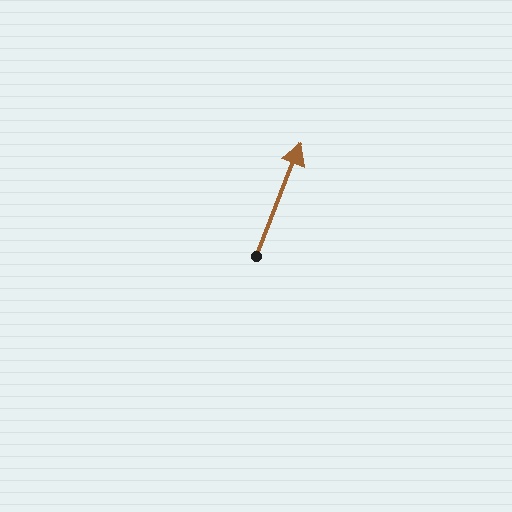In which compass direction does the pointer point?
North.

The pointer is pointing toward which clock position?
Roughly 1 o'clock.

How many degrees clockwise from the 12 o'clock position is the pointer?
Approximately 22 degrees.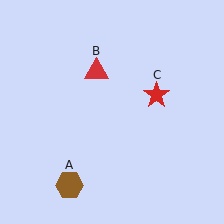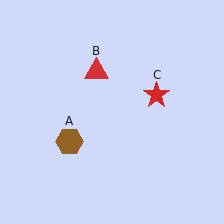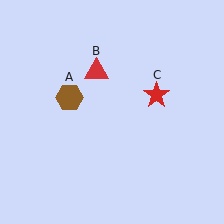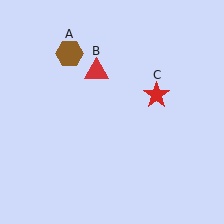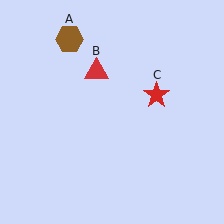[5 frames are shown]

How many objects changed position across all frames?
1 object changed position: brown hexagon (object A).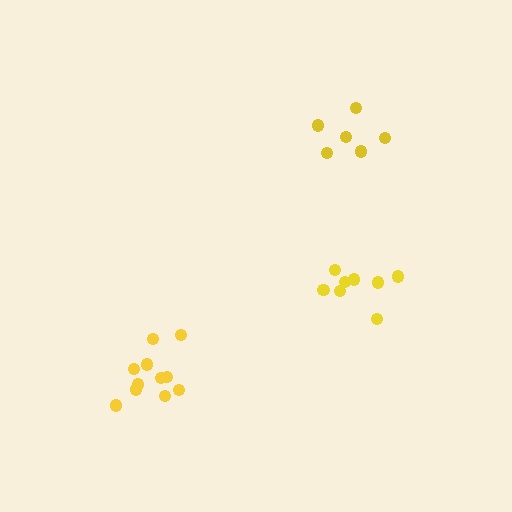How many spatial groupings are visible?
There are 3 spatial groupings.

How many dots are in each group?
Group 1: 8 dots, Group 2: 11 dots, Group 3: 6 dots (25 total).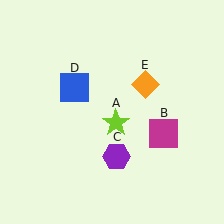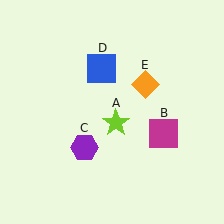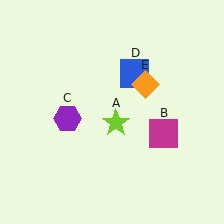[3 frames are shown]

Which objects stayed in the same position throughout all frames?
Lime star (object A) and magenta square (object B) and orange diamond (object E) remained stationary.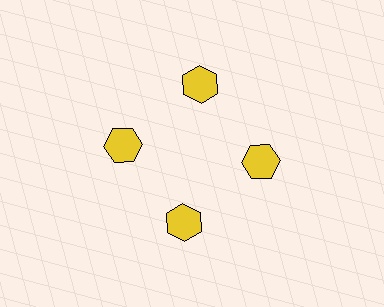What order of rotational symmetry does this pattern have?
This pattern has 4-fold rotational symmetry.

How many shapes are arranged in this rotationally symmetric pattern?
There are 4 shapes, arranged in 4 groups of 1.